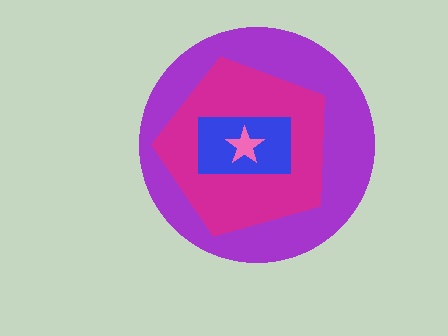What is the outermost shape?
The purple circle.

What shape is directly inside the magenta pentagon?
The blue rectangle.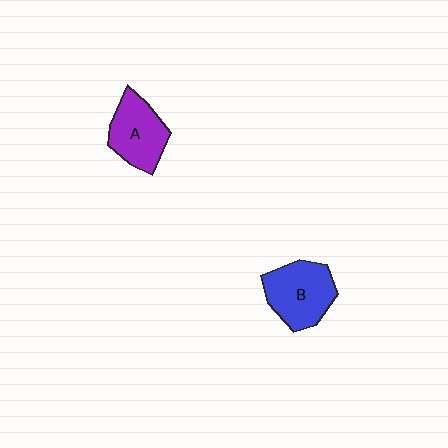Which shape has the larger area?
Shape B (blue).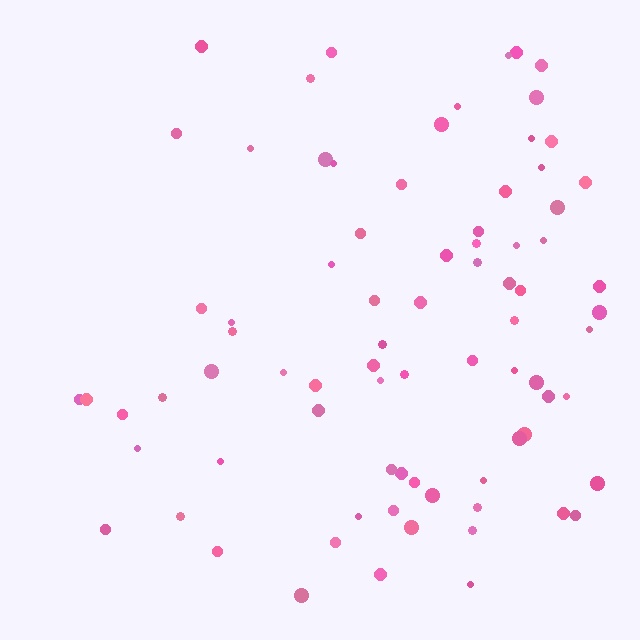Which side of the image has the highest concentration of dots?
The right.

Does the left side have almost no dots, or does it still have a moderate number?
Still a moderate number, just noticeably fewer than the right.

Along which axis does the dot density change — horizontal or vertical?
Horizontal.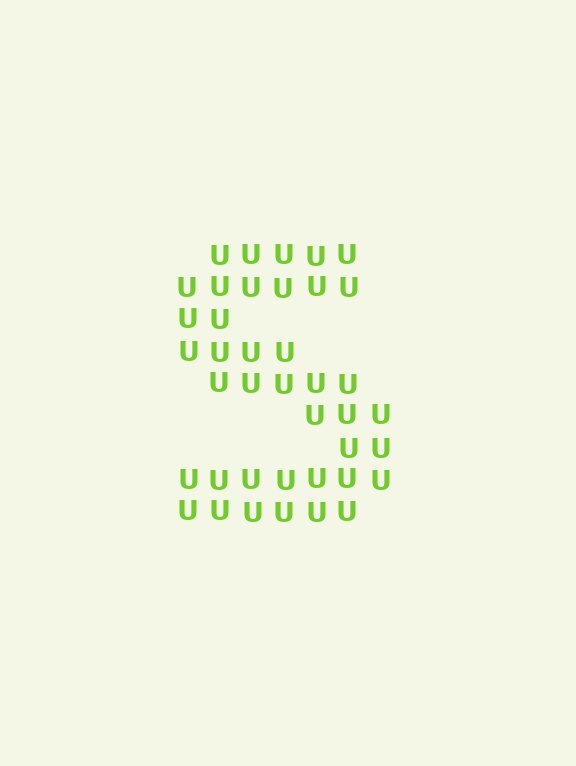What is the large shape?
The large shape is the letter S.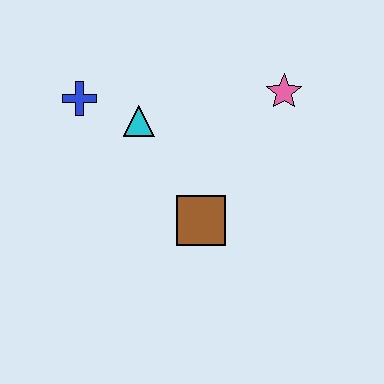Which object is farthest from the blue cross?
The pink star is farthest from the blue cross.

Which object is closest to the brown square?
The cyan triangle is closest to the brown square.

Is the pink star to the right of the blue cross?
Yes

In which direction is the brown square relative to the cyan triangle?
The brown square is below the cyan triangle.